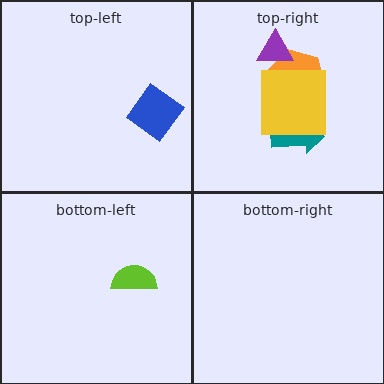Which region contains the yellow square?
The top-right region.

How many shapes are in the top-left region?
1.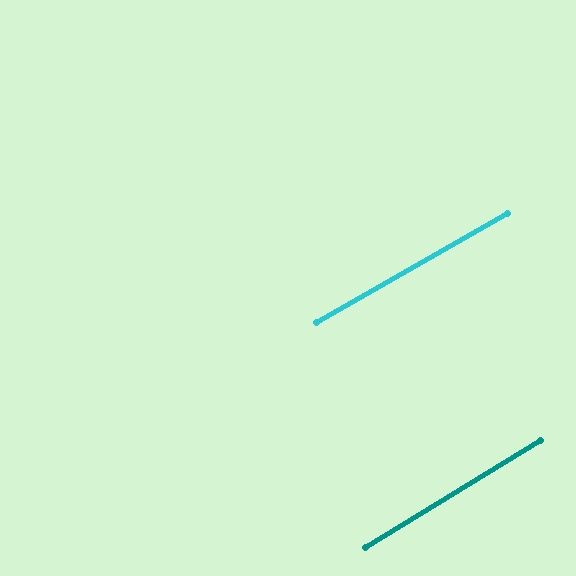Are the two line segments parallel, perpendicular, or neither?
Parallel — their directions differ by only 1.8°.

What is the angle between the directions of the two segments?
Approximately 2 degrees.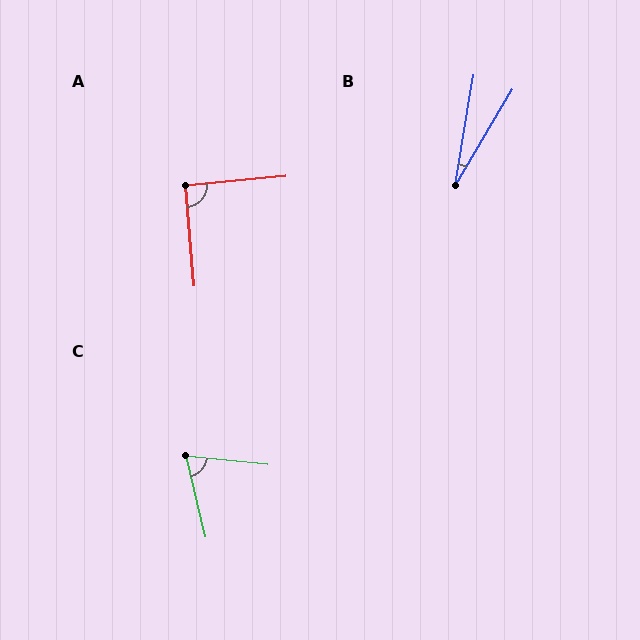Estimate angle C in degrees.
Approximately 70 degrees.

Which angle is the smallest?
B, at approximately 22 degrees.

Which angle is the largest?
A, at approximately 91 degrees.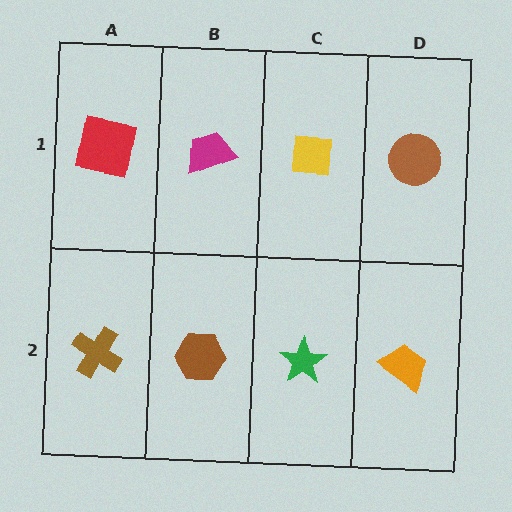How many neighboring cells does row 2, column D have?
2.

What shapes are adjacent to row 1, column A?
A brown cross (row 2, column A), a magenta trapezoid (row 1, column B).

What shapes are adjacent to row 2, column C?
A yellow square (row 1, column C), a brown hexagon (row 2, column B), an orange trapezoid (row 2, column D).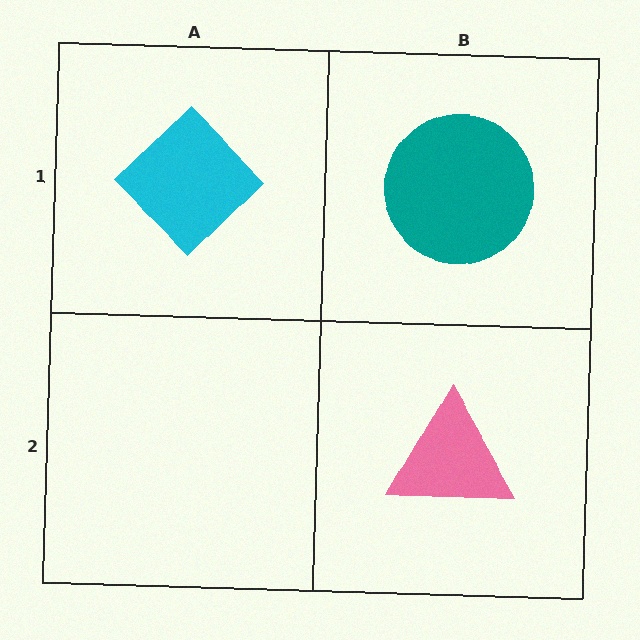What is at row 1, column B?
A teal circle.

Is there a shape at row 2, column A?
No, that cell is empty.